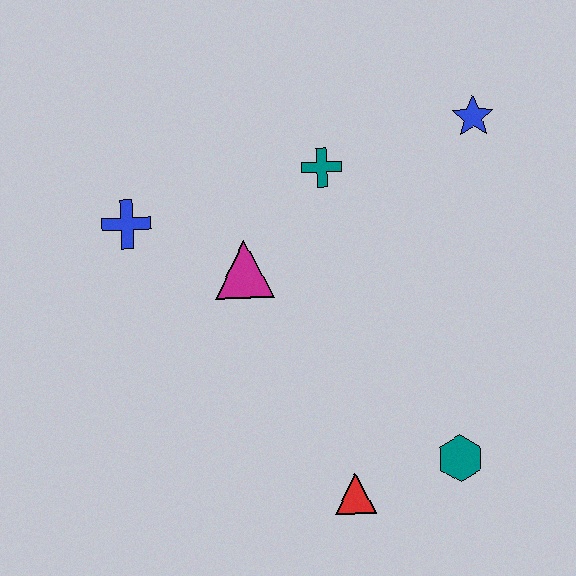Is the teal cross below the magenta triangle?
No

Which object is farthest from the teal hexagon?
The blue cross is farthest from the teal hexagon.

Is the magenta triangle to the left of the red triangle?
Yes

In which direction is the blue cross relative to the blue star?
The blue cross is to the left of the blue star.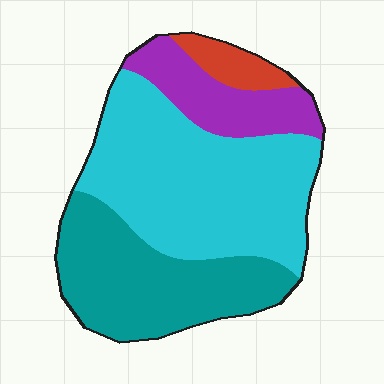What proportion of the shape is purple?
Purple takes up about one sixth (1/6) of the shape.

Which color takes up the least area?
Red, at roughly 5%.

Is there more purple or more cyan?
Cyan.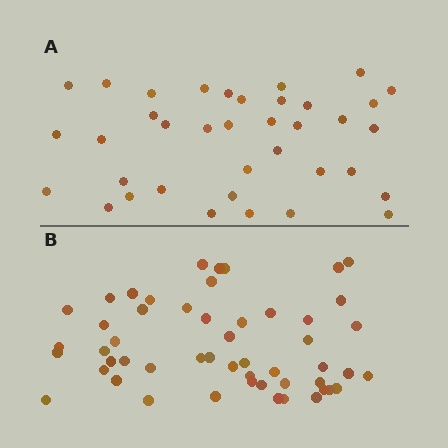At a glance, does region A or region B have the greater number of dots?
Region B (the bottom region) has more dots.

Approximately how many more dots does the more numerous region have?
Region B has approximately 15 more dots than region A.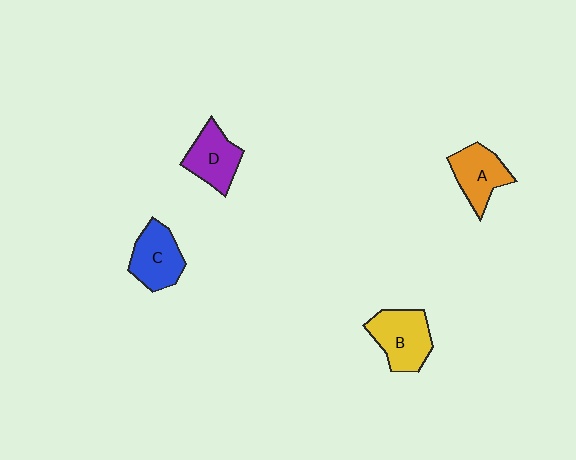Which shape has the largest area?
Shape B (yellow).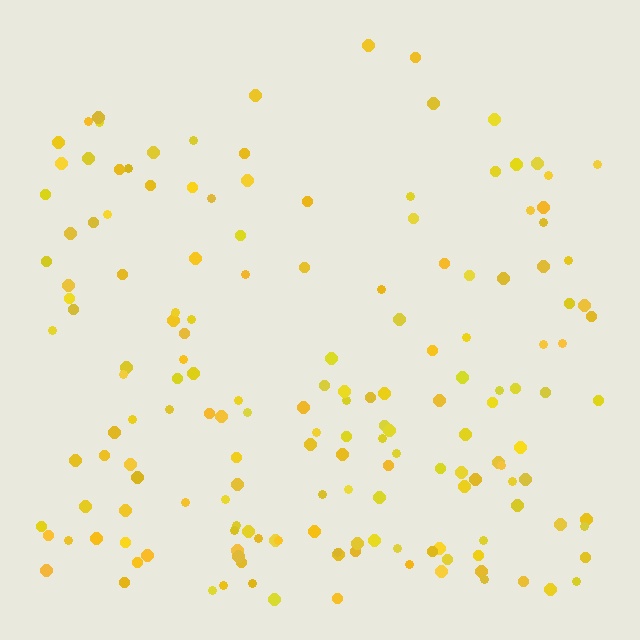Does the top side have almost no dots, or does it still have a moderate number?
Still a moderate number, just noticeably fewer than the bottom.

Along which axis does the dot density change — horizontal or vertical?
Vertical.